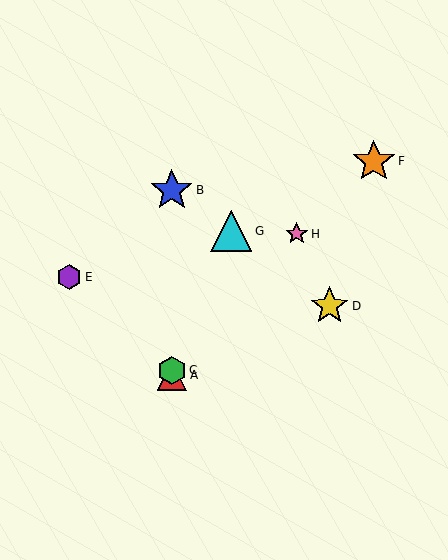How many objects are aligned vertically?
3 objects (A, B, C) are aligned vertically.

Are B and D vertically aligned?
No, B is at x≈172 and D is at x≈330.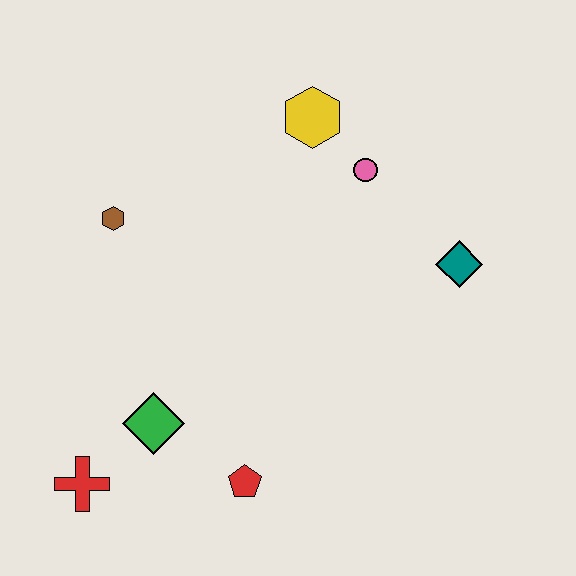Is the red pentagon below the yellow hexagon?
Yes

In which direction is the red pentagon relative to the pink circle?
The red pentagon is below the pink circle.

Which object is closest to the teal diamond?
The pink circle is closest to the teal diamond.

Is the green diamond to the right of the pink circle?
No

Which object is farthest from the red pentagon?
The yellow hexagon is farthest from the red pentagon.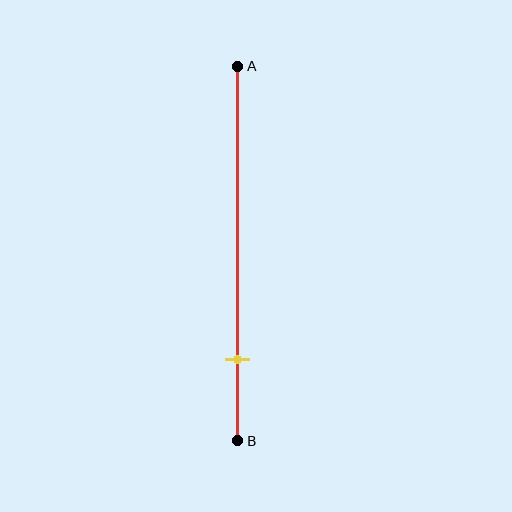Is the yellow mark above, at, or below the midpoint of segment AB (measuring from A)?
The yellow mark is below the midpoint of segment AB.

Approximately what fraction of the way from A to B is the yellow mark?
The yellow mark is approximately 80% of the way from A to B.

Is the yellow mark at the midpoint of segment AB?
No, the mark is at about 80% from A, not at the 50% midpoint.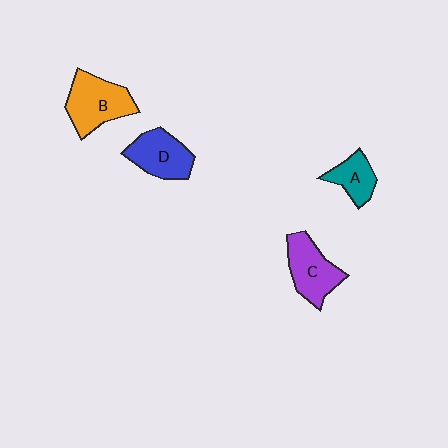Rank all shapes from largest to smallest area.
From largest to smallest: B (orange), C (purple), D (blue), A (teal).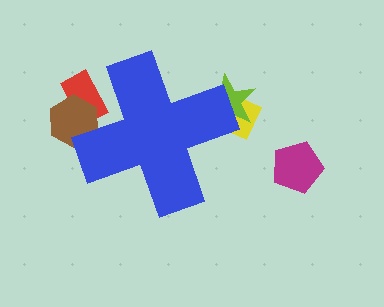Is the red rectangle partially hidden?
Yes, the red rectangle is partially hidden behind the blue cross.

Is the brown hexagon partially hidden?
Yes, the brown hexagon is partially hidden behind the blue cross.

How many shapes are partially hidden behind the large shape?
4 shapes are partially hidden.